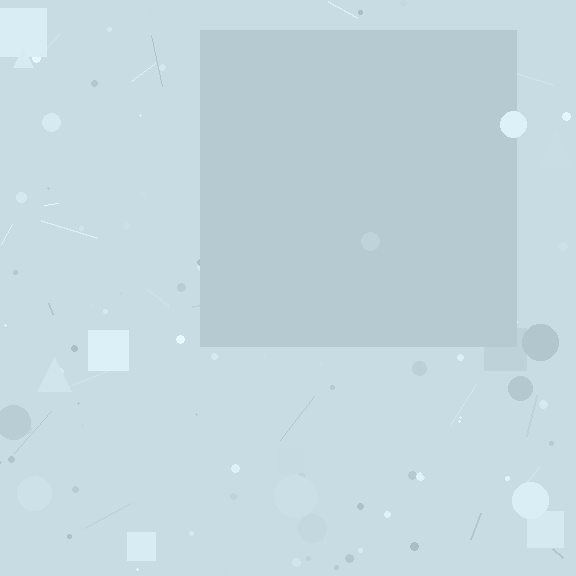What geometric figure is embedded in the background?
A square is embedded in the background.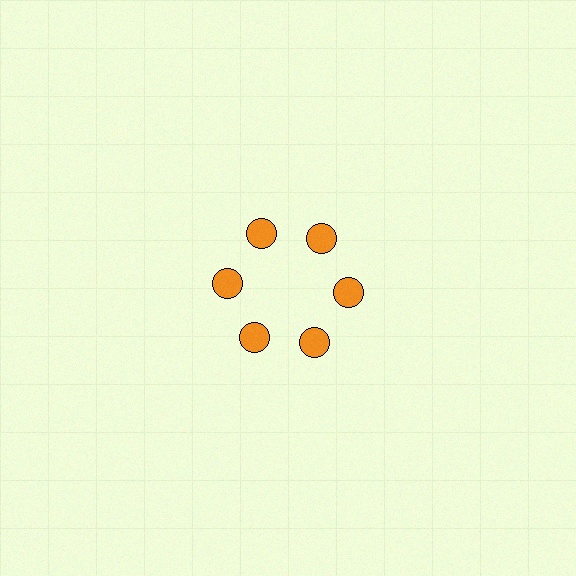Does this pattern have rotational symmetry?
Yes, this pattern has 6-fold rotational symmetry. It looks the same after rotating 60 degrees around the center.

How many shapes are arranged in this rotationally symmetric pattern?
There are 6 shapes, arranged in 6 groups of 1.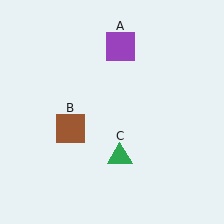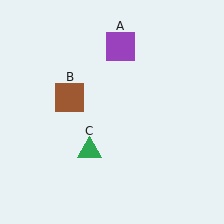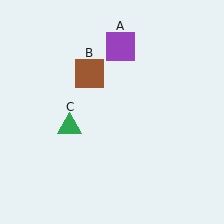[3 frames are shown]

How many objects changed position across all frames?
2 objects changed position: brown square (object B), green triangle (object C).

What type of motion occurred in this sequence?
The brown square (object B), green triangle (object C) rotated clockwise around the center of the scene.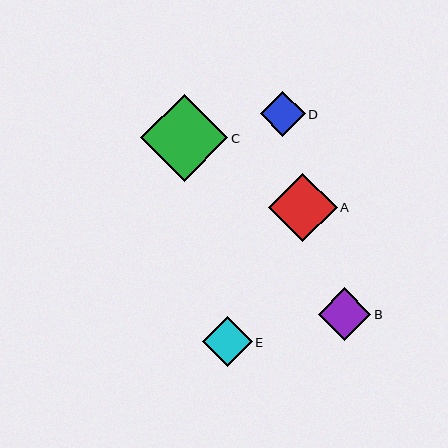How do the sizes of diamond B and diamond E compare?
Diamond B and diamond E are approximately the same size.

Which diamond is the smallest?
Diamond D is the smallest with a size of approximately 45 pixels.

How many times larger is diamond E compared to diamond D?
Diamond E is approximately 1.1 times the size of diamond D.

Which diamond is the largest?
Diamond C is the largest with a size of approximately 87 pixels.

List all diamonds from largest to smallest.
From largest to smallest: C, A, B, E, D.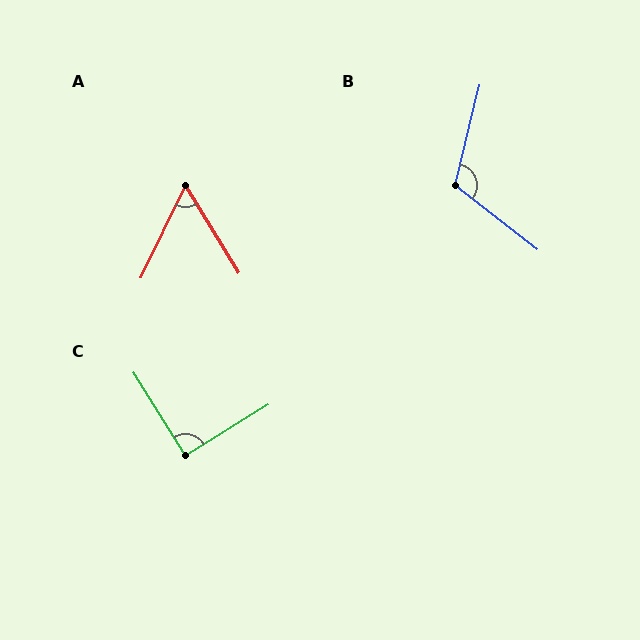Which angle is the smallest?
A, at approximately 57 degrees.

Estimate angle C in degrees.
Approximately 90 degrees.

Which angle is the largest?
B, at approximately 114 degrees.